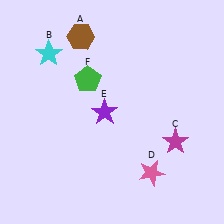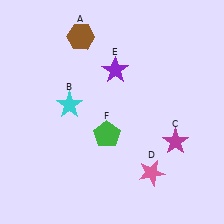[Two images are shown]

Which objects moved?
The objects that moved are: the cyan star (B), the purple star (E), the green pentagon (F).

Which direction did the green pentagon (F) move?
The green pentagon (F) moved down.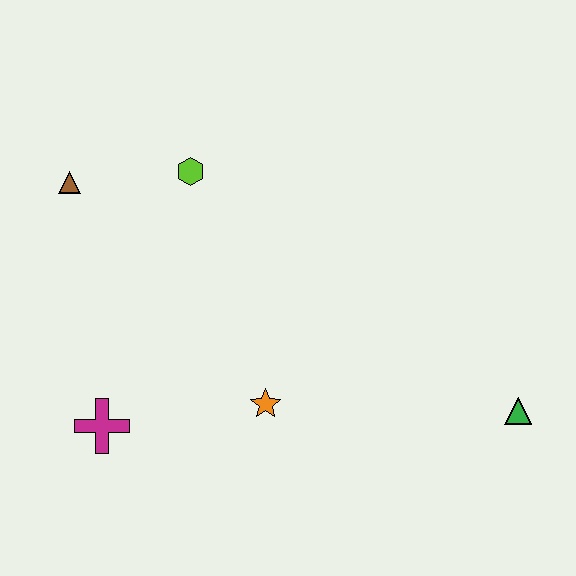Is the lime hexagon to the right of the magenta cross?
Yes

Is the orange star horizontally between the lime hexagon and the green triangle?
Yes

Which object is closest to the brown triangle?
The lime hexagon is closest to the brown triangle.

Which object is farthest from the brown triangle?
The green triangle is farthest from the brown triangle.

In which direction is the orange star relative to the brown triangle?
The orange star is below the brown triangle.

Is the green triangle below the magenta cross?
No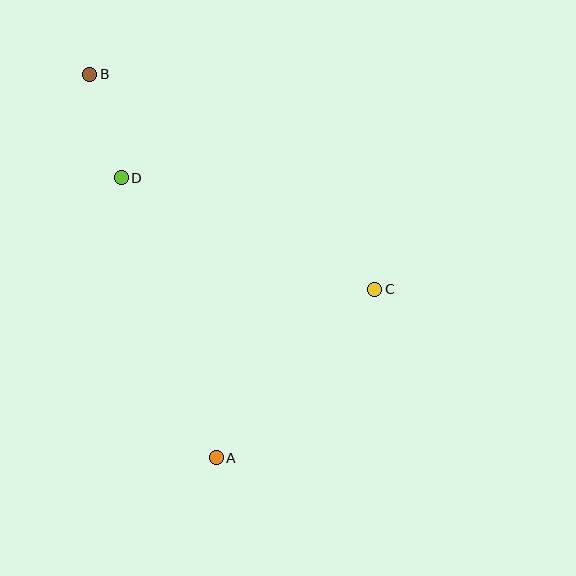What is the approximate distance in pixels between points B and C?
The distance between B and C is approximately 357 pixels.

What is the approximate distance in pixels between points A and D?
The distance between A and D is approximately 296 pixels.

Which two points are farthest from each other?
Points A and B are farthest from each other.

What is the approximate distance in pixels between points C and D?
The distance between C and D is approximately 277 pixels.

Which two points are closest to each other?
Points B and D are closest to each other.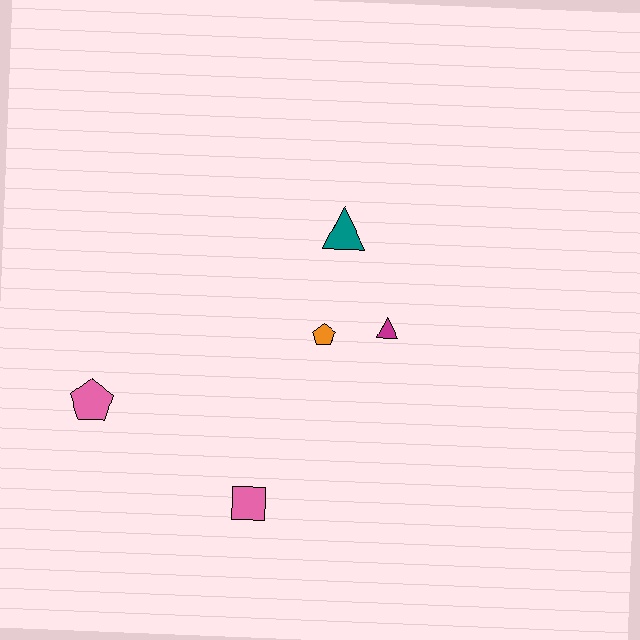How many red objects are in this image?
There are no red objects.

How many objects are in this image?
There are 5 objects.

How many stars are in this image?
There are no stars.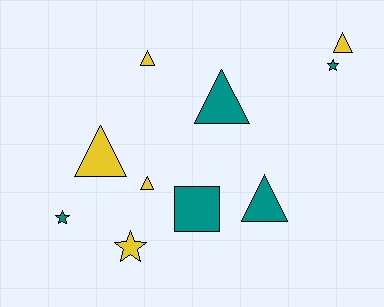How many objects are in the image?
There are 10 objects.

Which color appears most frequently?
Teal, with 5 objects.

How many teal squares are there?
There is 1 teal square.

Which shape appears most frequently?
Triangle, with 6 objects.